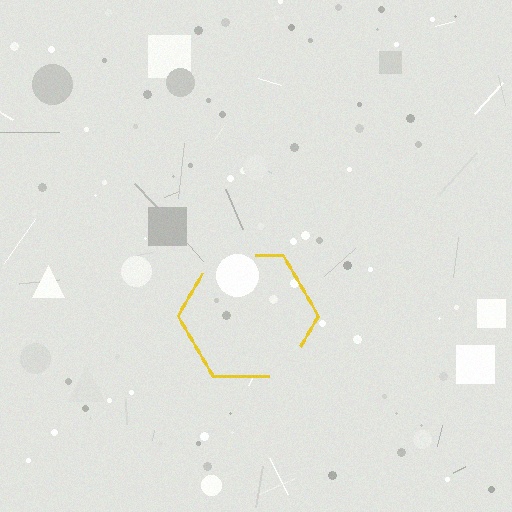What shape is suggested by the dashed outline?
The dashed outline suggests a hexagon.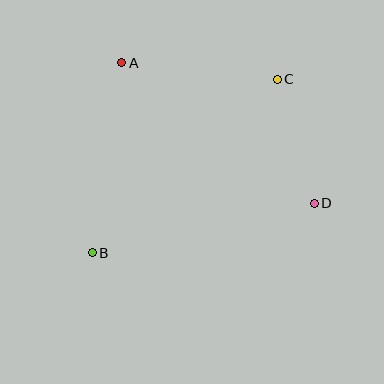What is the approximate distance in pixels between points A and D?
The distance between A and D is approximately 238 pixels.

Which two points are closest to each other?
Points C and D are closest to each other.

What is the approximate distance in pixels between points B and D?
The distance between B and D is approximately 227 pixels.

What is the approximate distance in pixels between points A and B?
The distance between A and B is approximately 192 pixels.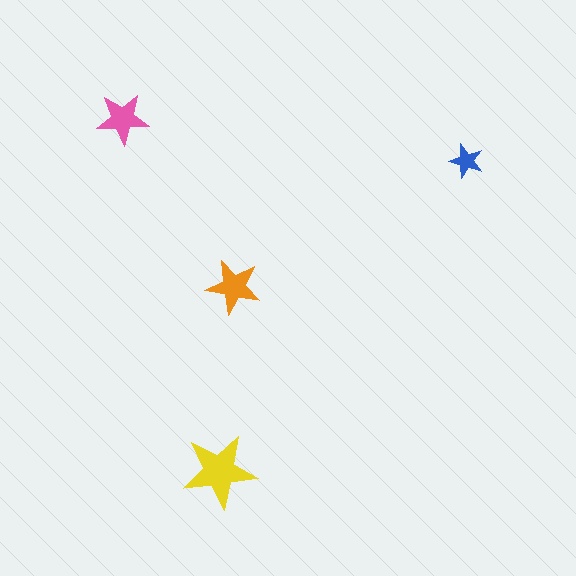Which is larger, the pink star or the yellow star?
The yellow one.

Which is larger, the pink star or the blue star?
The pink one.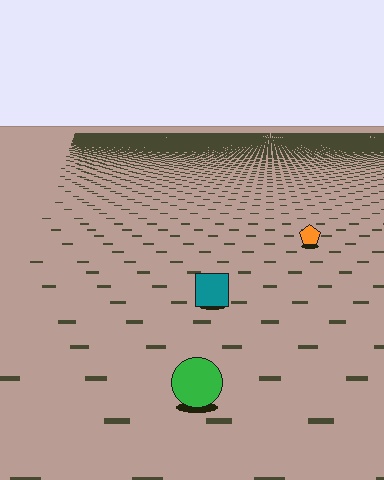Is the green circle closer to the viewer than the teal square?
Yes. The green circle is closer — you can tell from the texture gradient: the ground texture is coarser near it.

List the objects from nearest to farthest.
From nearest to farthest: the green circle, the teal square, the orange pentagon.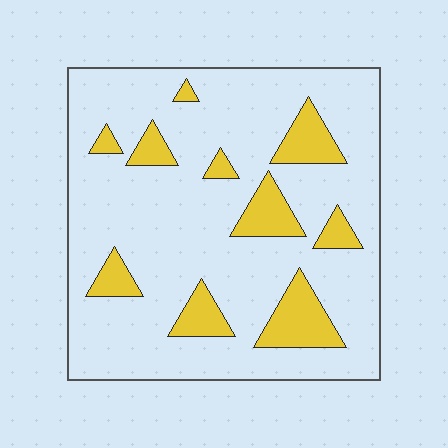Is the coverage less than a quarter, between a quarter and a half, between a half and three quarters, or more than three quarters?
Less than a quarter.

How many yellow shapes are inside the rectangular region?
10.